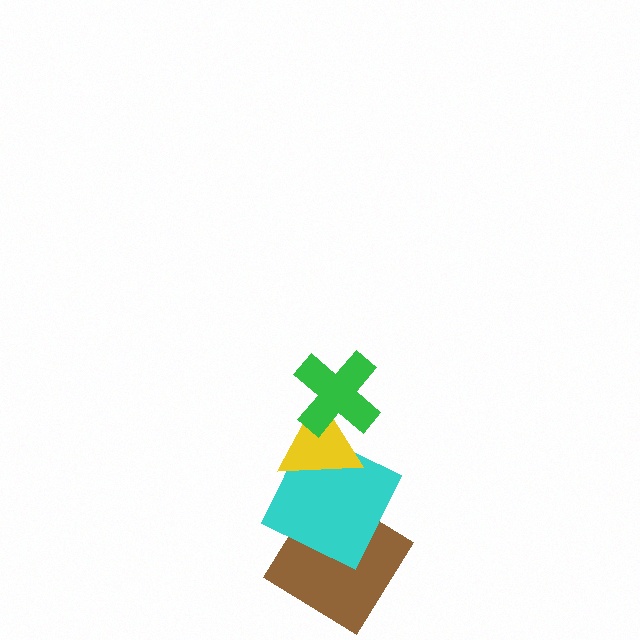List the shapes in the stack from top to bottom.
From top to bottom: the green cross, the yellow triangle, the cyan square, the brown diamond.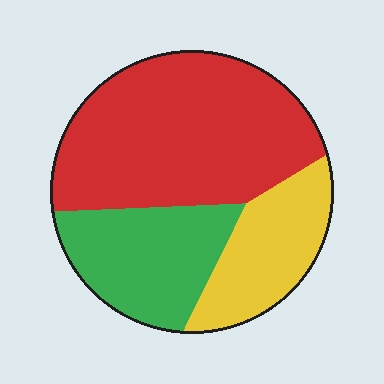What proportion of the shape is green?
Green takes up between a sixth and a third of the shape.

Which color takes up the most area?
Red, at roughly 55%.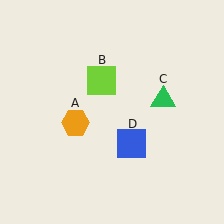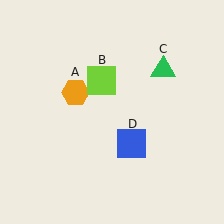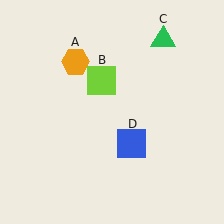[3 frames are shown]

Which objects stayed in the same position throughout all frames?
Lime square (object B) and blue square (object D) remained stationary.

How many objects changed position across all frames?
2 objects changed position: orange hexagon (object A), green triangle (object C).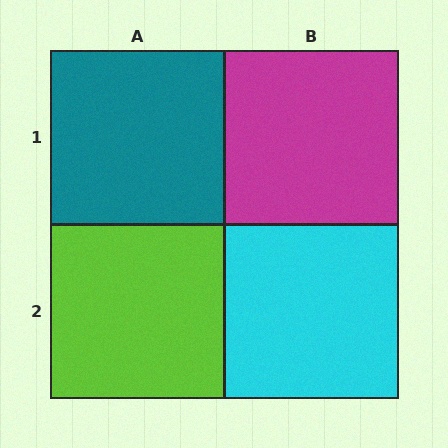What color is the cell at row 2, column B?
Cyan.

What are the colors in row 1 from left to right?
Teal, magenta.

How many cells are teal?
1 cell is teal.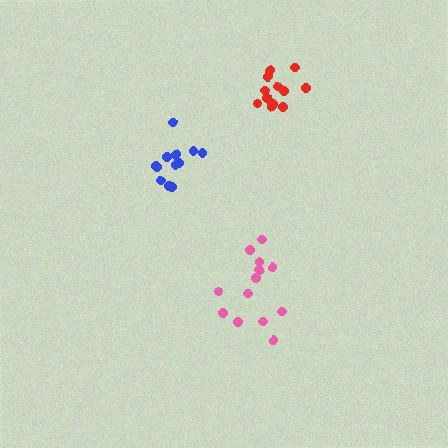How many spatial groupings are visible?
There are 3 spatial groupings.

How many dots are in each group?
Group 1: 12 dots, Group 2: 13 dots, Group 3: 13 dots (38 total).